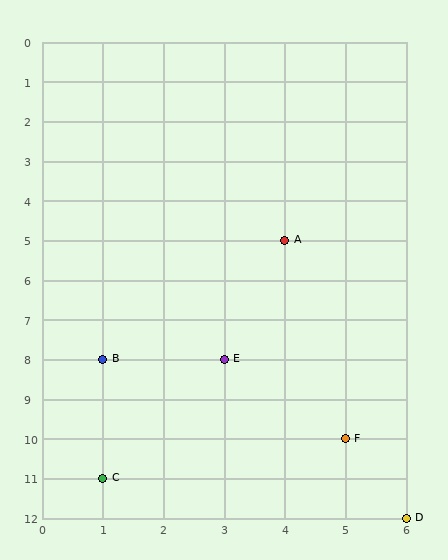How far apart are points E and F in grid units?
Points E and F are 2 columns and 2 rows apart (about 2.8 grid units diagonally).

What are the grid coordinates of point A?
Point A is at grid coordinates (4, 5).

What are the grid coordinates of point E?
Point E is at grid coordinates (3, 8).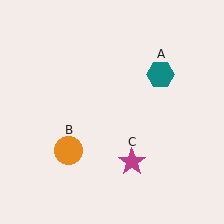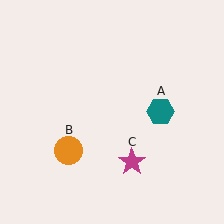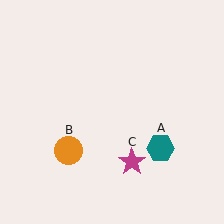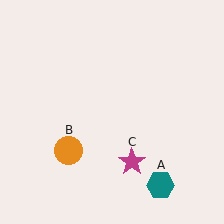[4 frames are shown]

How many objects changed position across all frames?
1 object changed position: teal hexagon (object A).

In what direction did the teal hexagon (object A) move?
The teal hexagon (object A) moved down.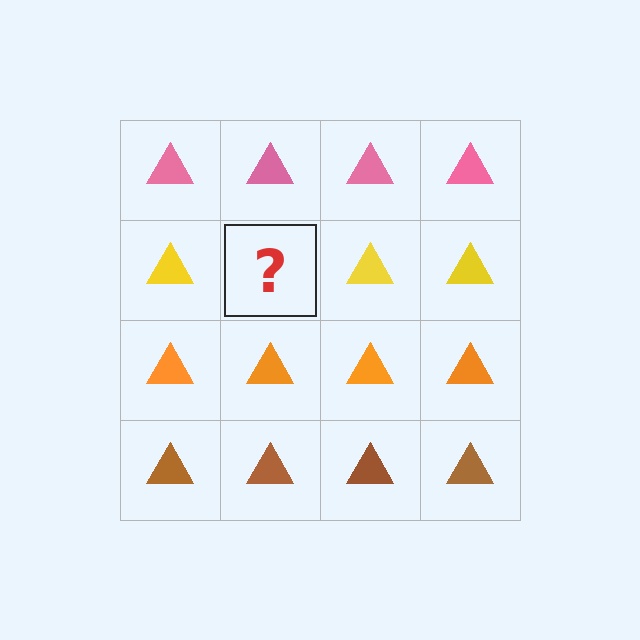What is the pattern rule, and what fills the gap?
The rule is that each row has a consistent color. The gap should be filled with a yellow triangle.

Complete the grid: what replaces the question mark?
The question mark should be replaced with a yellow triangle.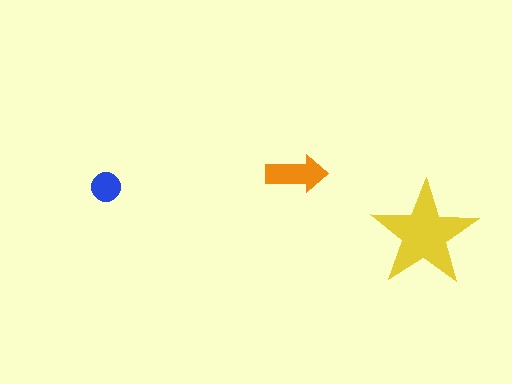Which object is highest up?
The orange arrow is topmost.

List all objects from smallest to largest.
The blue circle, the orange arrow, the yellow star.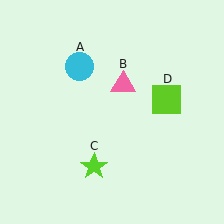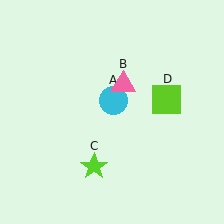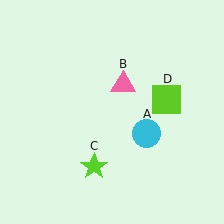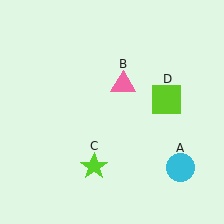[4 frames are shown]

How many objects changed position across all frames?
1 object changed position: cyan circle (object A).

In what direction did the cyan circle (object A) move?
The cyan circle (object A) moved down and to the right.